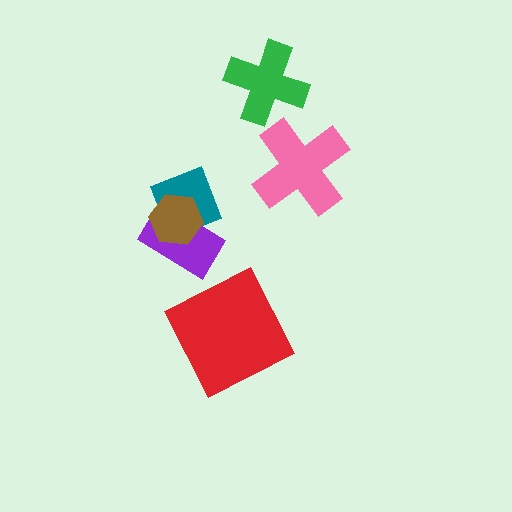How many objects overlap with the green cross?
0 objects overlap with the green cross.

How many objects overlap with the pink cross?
0 objects overlap with the pink cross.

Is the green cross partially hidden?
No, no other shape covers it.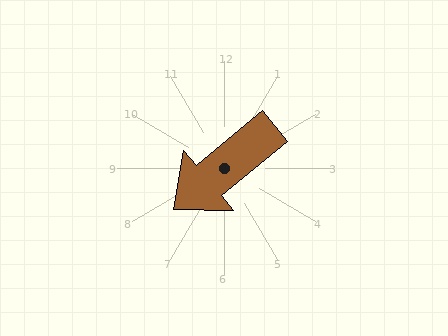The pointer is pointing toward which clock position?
Roughly 8 o'clock.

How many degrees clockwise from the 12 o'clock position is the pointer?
Approximately 230 degrees.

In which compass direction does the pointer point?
Southwest.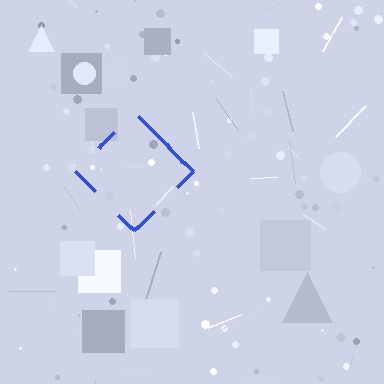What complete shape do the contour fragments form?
The contour fragments form a diamond.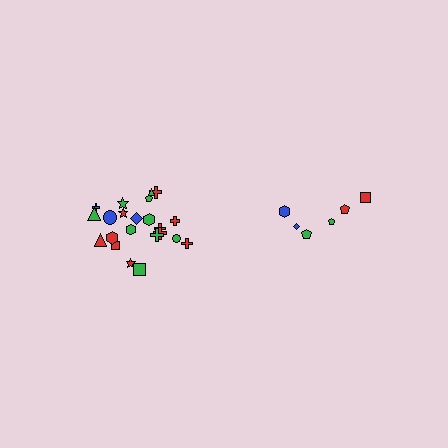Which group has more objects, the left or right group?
The left group.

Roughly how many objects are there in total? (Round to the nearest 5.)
Roughly 30 objects in total.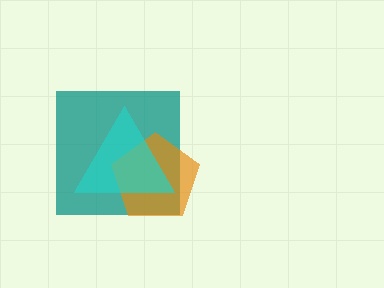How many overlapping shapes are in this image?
There are 3 overlapping shapes in the image.